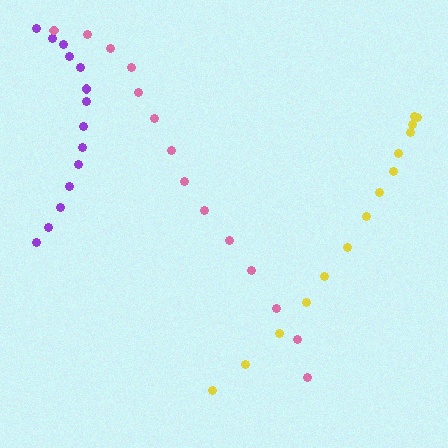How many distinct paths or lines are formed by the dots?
There are 3 distinct paths.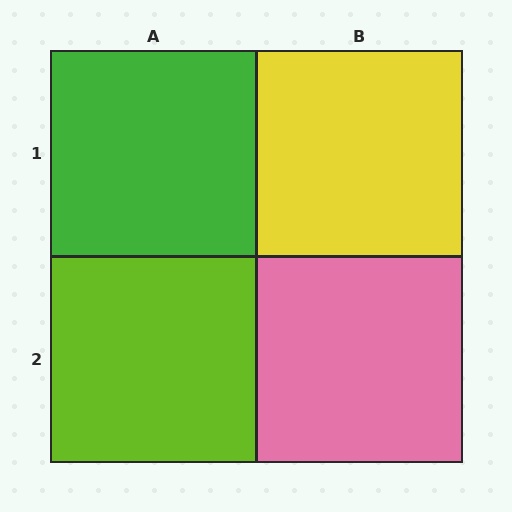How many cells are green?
1 cell is green.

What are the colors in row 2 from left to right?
Lime, pink.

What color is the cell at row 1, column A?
Green.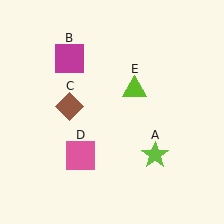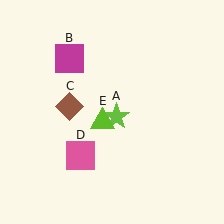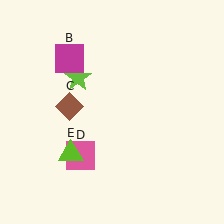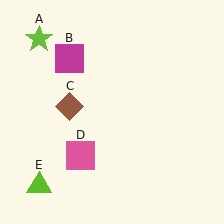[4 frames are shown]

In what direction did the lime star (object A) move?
The lime star (object A) moved up and to the left.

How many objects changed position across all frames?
2 objects changed position: lime star (object A), lime triangle (object E).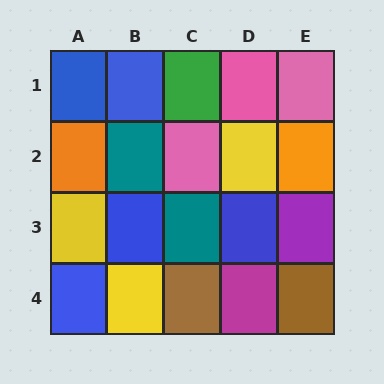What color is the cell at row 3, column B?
Blue.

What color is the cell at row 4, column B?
Yellow.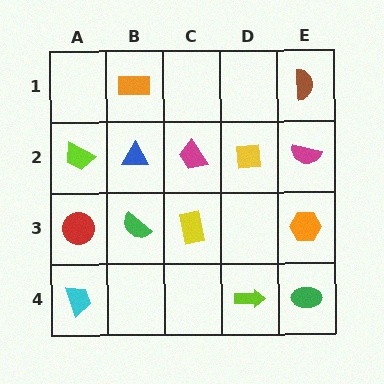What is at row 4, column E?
A green ellipse.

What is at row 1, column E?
A brown semicircle.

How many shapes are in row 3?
4 shapes.